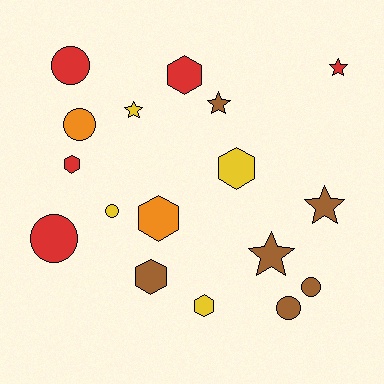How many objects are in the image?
There are 17 objects.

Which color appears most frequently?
Brown, with 6 objects.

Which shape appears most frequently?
Hexagon, with 6 objects.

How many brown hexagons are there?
There is 1 brown hexagon.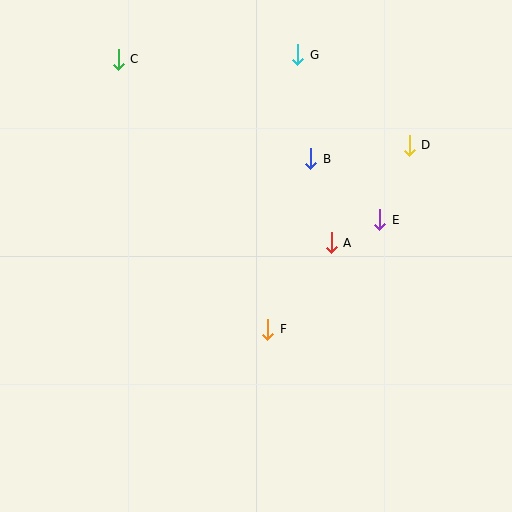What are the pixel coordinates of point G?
Point G is at (298, 55).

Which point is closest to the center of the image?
Point F at (268, 329) is closest to the center.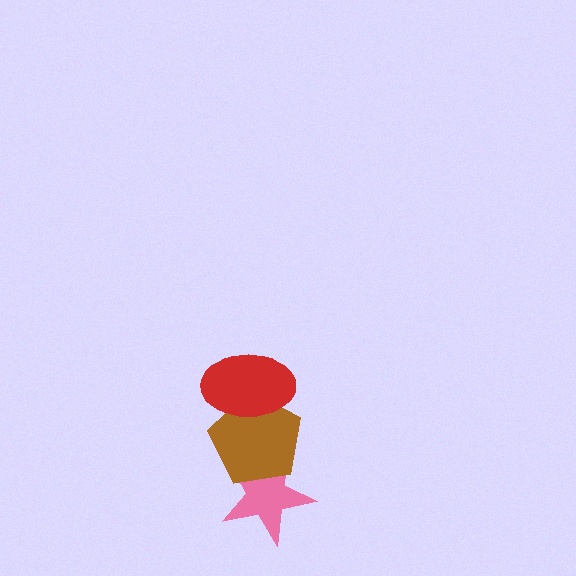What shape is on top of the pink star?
The brown pentagon is on top of the pink star.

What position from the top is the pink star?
The pink star is 3rd from the top.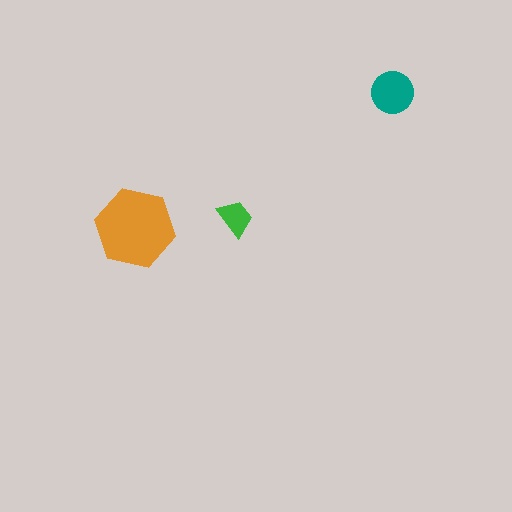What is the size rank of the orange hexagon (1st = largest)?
1st.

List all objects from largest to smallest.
The orange hexagon, the teal circle, the green trapezoid.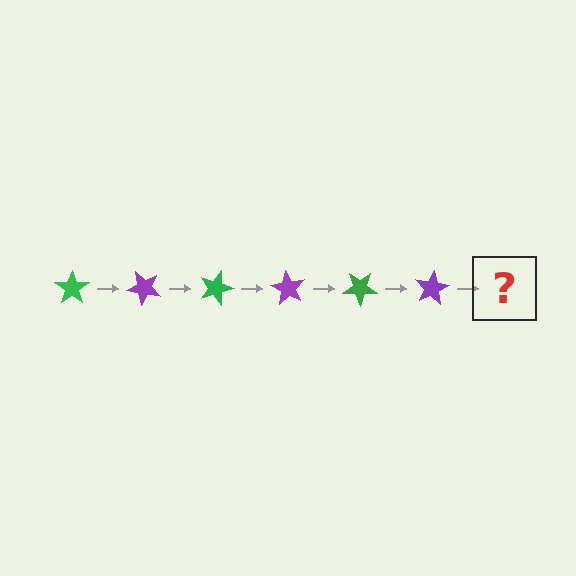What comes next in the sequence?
The next element should be a green star, rotated 270 degrees from the start.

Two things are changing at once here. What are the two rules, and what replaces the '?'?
The two rules are that it rotates 45 degrees each step and the color cycles through green and purple. The '?' should be a green star, rotated 270 degrees from the start.